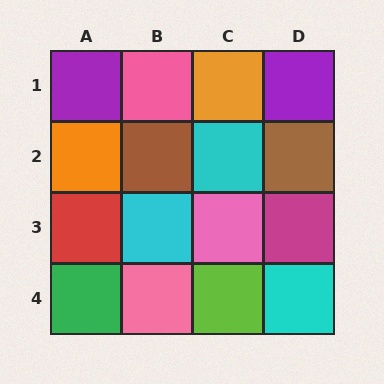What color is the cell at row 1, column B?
Pink.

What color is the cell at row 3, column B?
Cyan.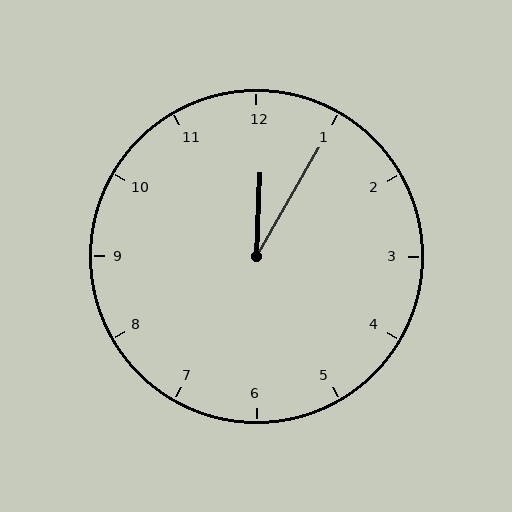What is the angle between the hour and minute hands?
Approximately 28 degrees.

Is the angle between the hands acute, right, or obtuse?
It is acute.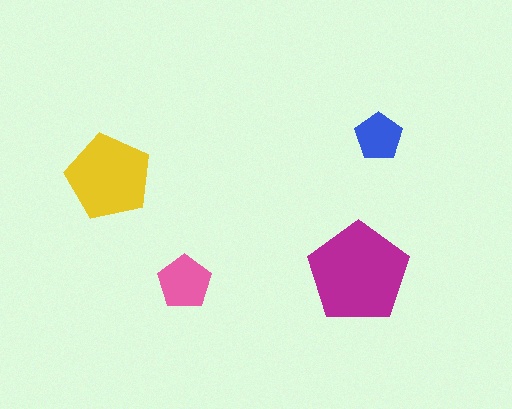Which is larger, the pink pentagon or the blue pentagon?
The pink one.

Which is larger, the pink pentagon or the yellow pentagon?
The yellow one.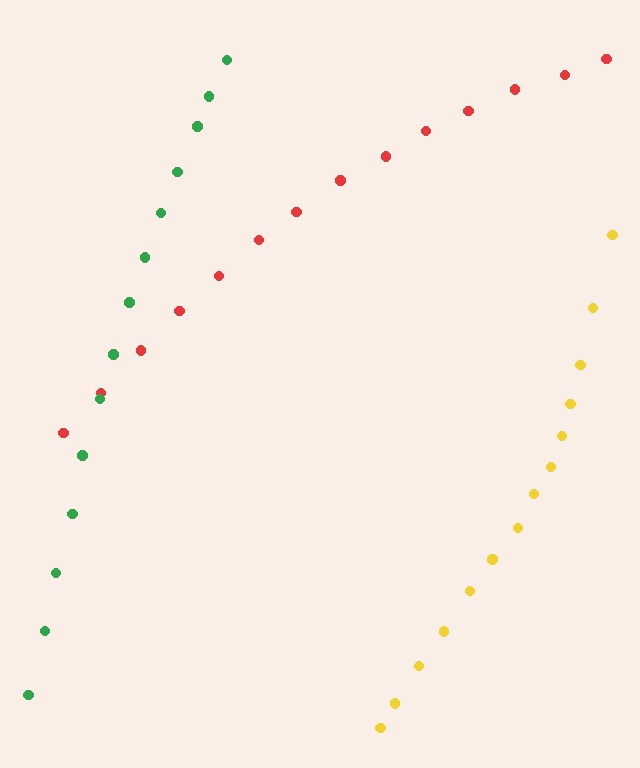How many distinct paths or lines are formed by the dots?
There are 3 distinct paths.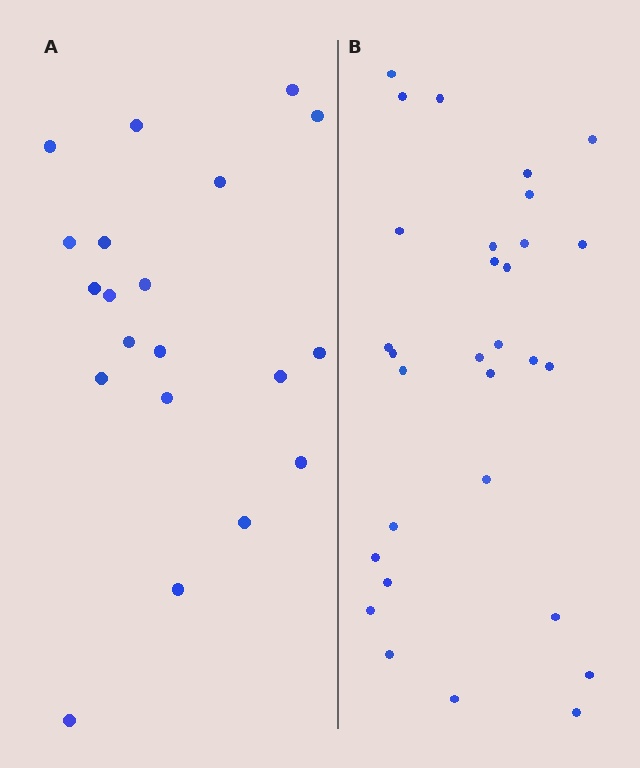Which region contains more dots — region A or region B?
Region B (the right region) has more dots.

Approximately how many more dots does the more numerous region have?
Region B has roughly 10 or so more dots than region A.